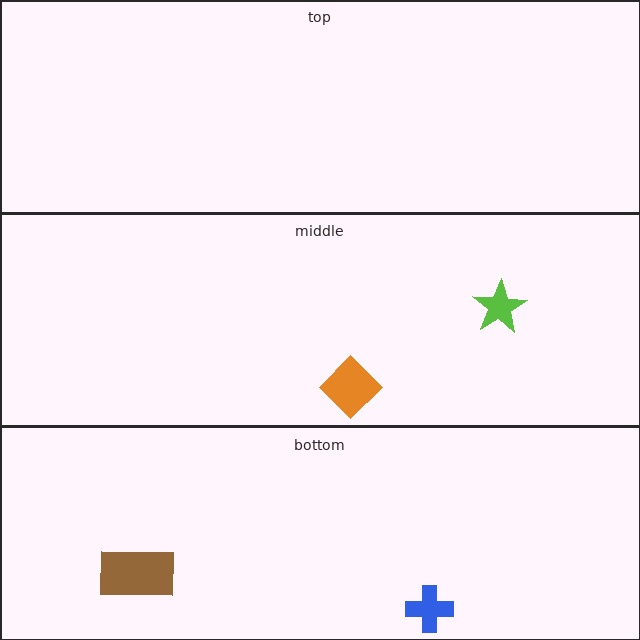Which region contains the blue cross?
The bottom region.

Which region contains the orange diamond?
The middle region.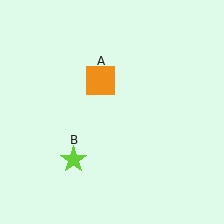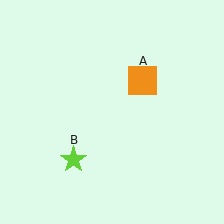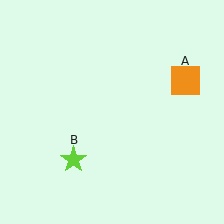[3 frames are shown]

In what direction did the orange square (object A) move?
The orange square (object A) moved right.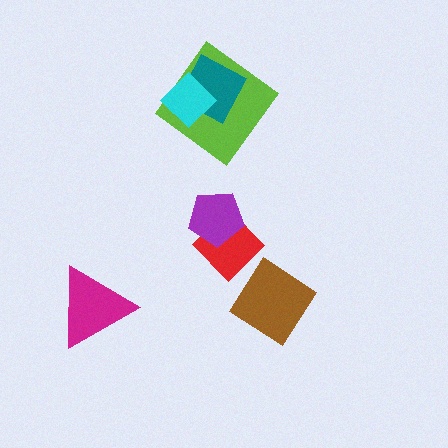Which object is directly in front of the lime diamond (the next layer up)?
The teal square is directly in front of the lime diamond.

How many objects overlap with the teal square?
2 objects overlap with the teal square.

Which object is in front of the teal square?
The cyan diamond is in front of the teal square.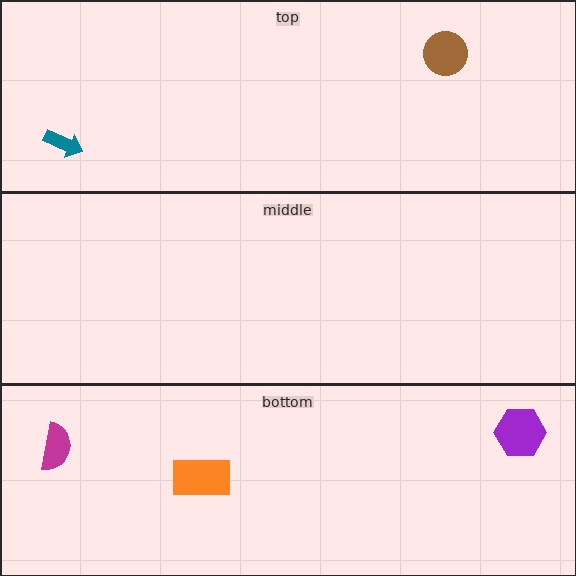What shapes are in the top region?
The brown circle, the teal arrow.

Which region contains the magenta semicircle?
The bottom region.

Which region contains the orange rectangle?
The bottom region.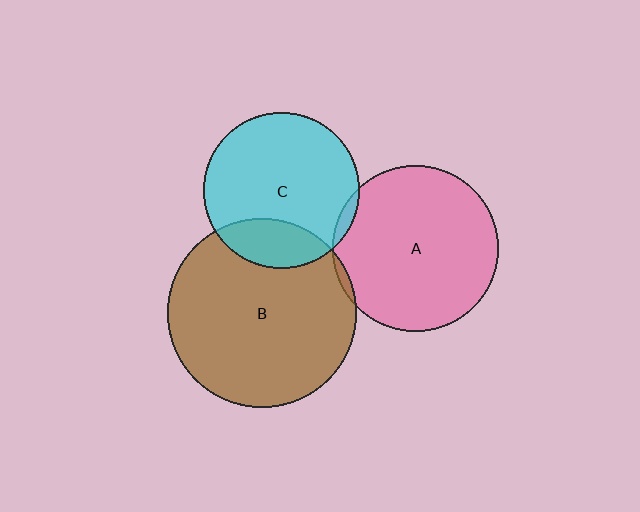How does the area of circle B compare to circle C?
Approximately 1.5 times.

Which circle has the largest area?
Circle B (brown).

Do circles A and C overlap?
Yes.